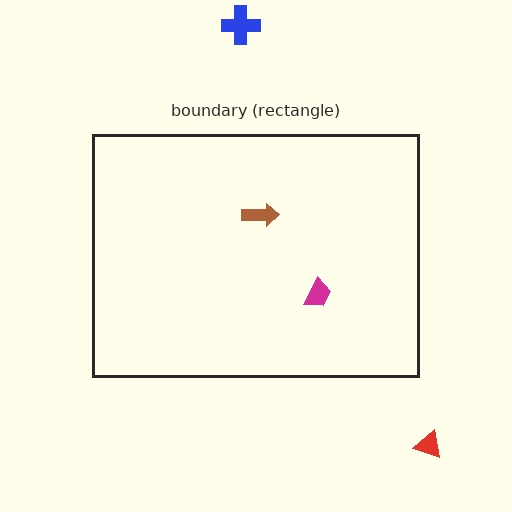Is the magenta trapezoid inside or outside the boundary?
Inside.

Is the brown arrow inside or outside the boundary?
Inside.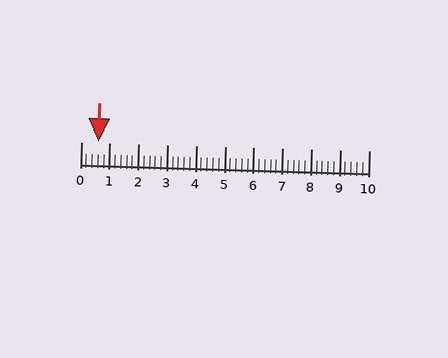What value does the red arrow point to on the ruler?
The red arrow points to approximately 0.6.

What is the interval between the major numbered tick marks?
The major tick marks are spaced 1 units apart.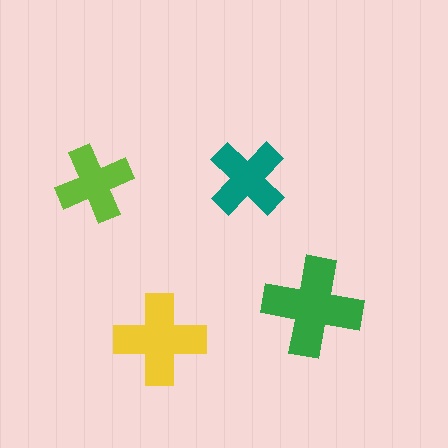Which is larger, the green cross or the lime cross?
The green one.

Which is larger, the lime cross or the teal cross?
The teal one.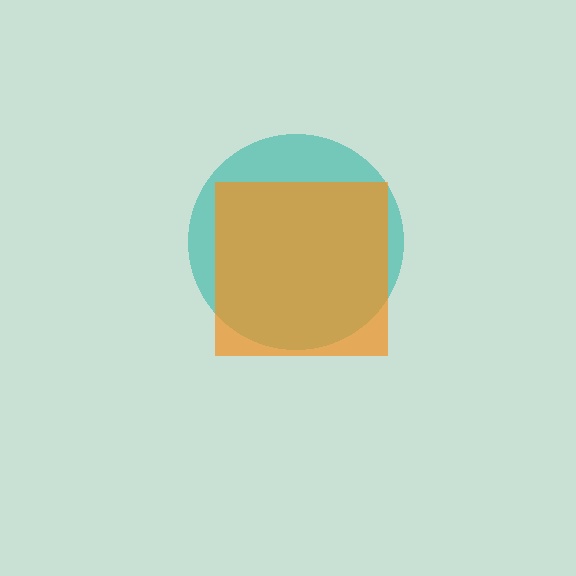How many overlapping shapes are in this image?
There are 2 overlapping shapes in the image.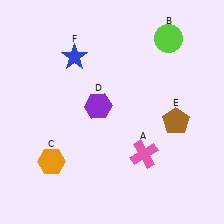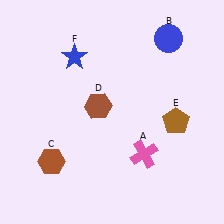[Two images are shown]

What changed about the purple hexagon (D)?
In Image 1, D is purple. In Image 2, it changed to brown.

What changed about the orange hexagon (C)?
In Image 1, C is orange. In Image 2, it changed to brown.